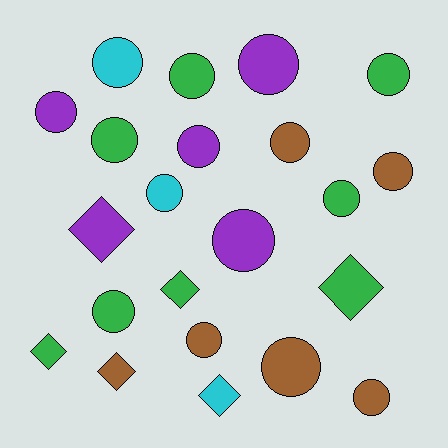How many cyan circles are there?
There are 2 cyan circles.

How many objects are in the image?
There are 22 objects.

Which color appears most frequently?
Green, with 8 objects.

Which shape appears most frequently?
Circle, with 16 objects.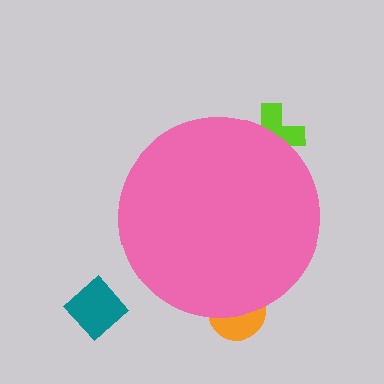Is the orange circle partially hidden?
Yes, the orange circle is partially hidden behind the pink circle.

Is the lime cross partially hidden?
Yes, the lime cross is partially hidden behind the pink circle.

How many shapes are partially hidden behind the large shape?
2 shapes are partially hidden.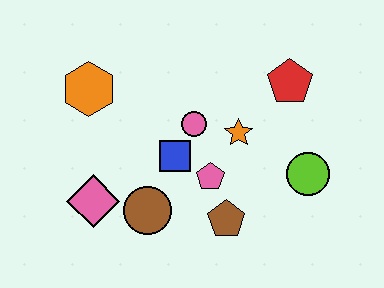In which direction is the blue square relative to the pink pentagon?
The blue square is to the left of the pink pentagon.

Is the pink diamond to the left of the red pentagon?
Yes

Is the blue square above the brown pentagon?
Yes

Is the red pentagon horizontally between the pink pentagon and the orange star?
No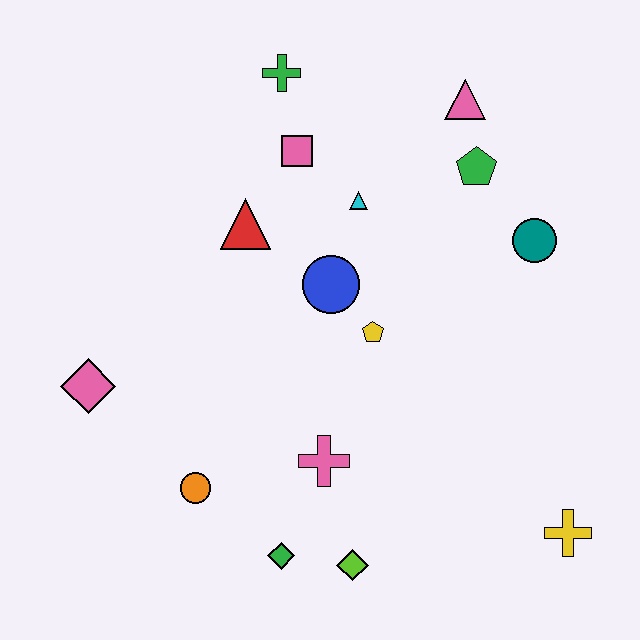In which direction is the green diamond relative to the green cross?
The green diamond is below the green cross.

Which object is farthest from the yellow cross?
The green cross is farthest from the yellow cross.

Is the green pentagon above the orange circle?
Yes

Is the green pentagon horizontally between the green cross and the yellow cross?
Yes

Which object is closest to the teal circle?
The green pentagon is closest to the teal circle.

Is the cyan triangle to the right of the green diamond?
Yes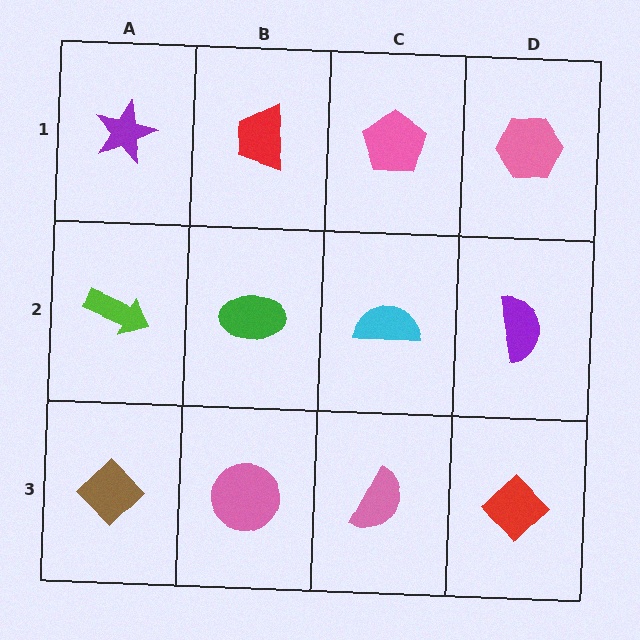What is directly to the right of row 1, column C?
A pink hexagon.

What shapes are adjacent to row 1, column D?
A purple semicircle (row 2, column D), a pink pentagon (row 1, column C).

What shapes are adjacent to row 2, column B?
A red trapezoid (row 1, column B), a pink circle (row 3, column B), a lime arrow (row 2, column A), a cyan semicircle (row 2, column C).